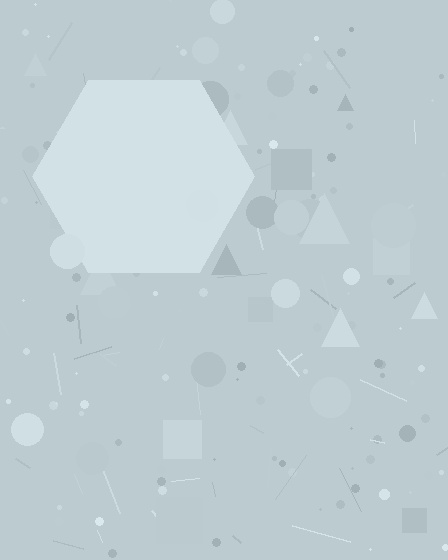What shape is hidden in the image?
A hexagon is hidden in the image.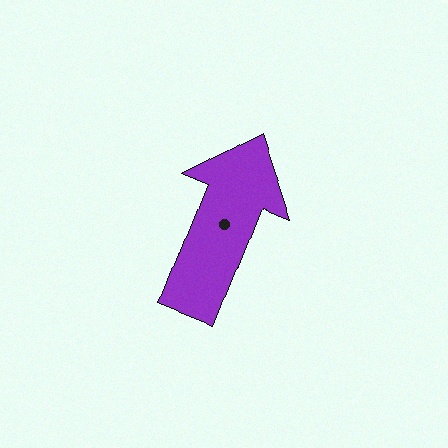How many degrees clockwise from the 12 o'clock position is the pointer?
Approximately 22 degrees.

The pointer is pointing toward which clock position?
Roughly 1 o'clock.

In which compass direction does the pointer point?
North.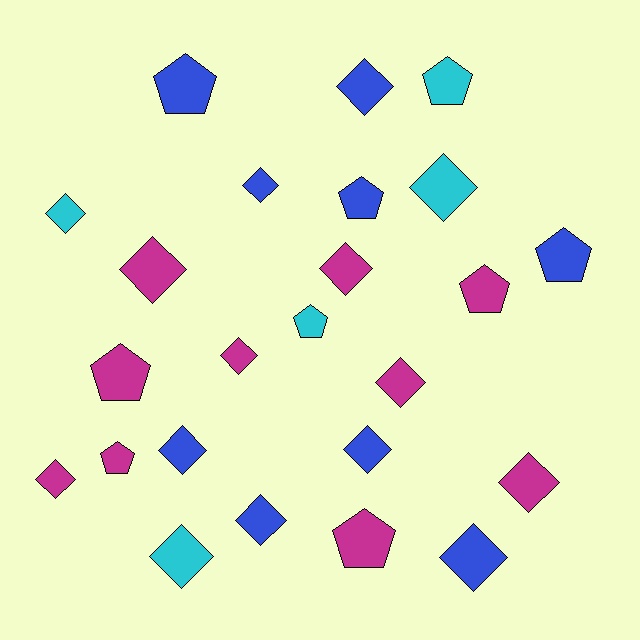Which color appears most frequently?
Magenta, with 10 objects.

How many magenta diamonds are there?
There are 6 magenta diamonds.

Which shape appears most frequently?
Diamond, with 15 objects.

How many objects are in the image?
There are 24 objects.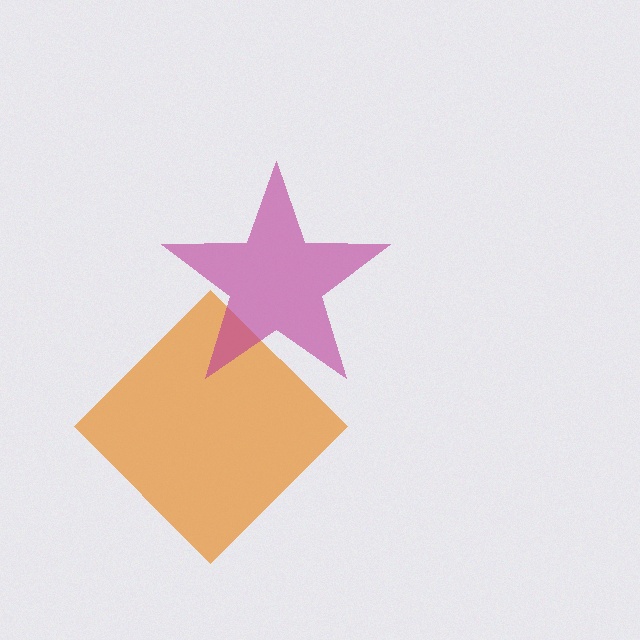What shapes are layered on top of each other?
The layered shapes are: an orange diamond, a magenta star.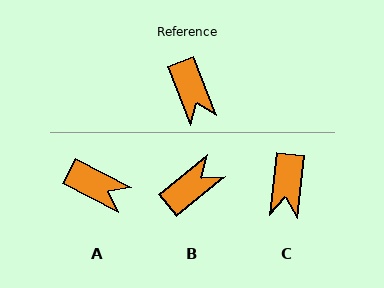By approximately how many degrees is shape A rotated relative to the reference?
Approximately 41 degrees counter-clockwise.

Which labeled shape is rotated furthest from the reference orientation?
B, about 108 degrees away.